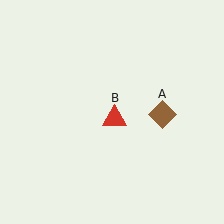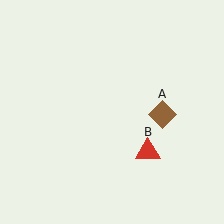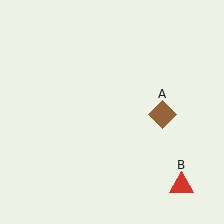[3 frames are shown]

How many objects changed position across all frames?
1 object changed position: red triangle (object B).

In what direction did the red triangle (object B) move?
The red triangle (object B) moved down and to the right.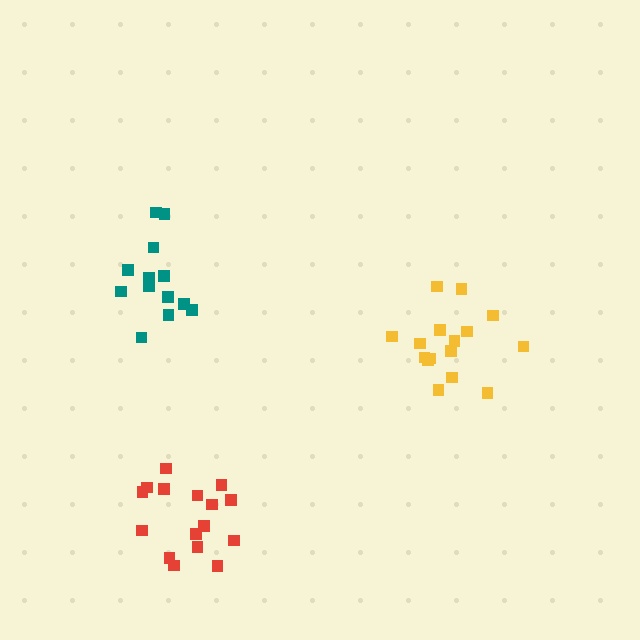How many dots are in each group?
Group 1: 13 dots, Group 2: 16 dots, Group 3: 16 dots (45 total).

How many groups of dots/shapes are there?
There are 3 groups.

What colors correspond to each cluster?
The clusters are colored: teal, yellow, red.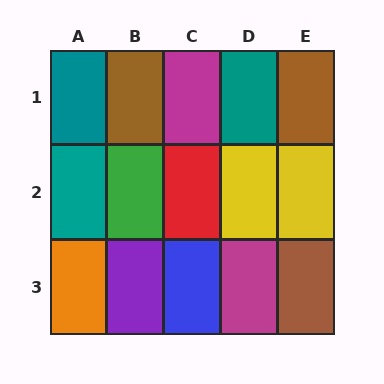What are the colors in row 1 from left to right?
Teal, brown, magenta, teal, brown.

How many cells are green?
1 cell is green.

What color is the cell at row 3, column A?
Orange.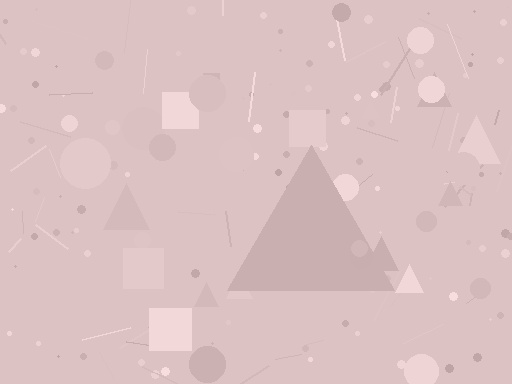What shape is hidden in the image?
A triangle is hidden in the image.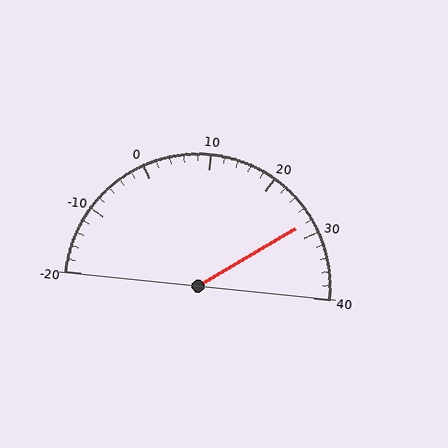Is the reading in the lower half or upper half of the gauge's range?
The reading is in the upper half of the range (-20 to 40).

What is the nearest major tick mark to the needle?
The nearest major tick mark is 30.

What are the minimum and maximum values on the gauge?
The gauge ranges from -20 to 40.